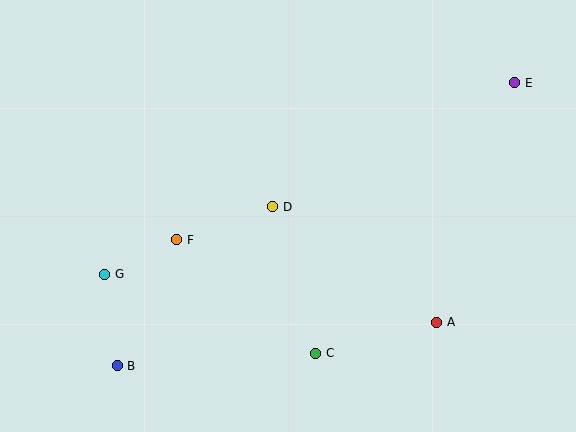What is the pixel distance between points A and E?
The distance between A and E is 252 pixels.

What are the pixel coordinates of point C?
Point C is at (316, 353).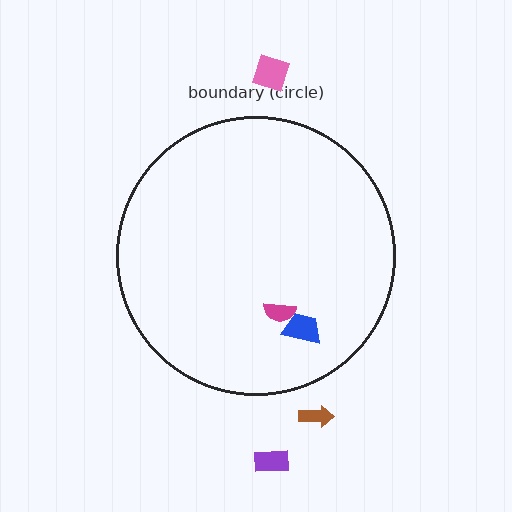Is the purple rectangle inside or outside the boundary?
Outside.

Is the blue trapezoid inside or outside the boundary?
Inside.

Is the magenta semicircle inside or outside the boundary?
Inside.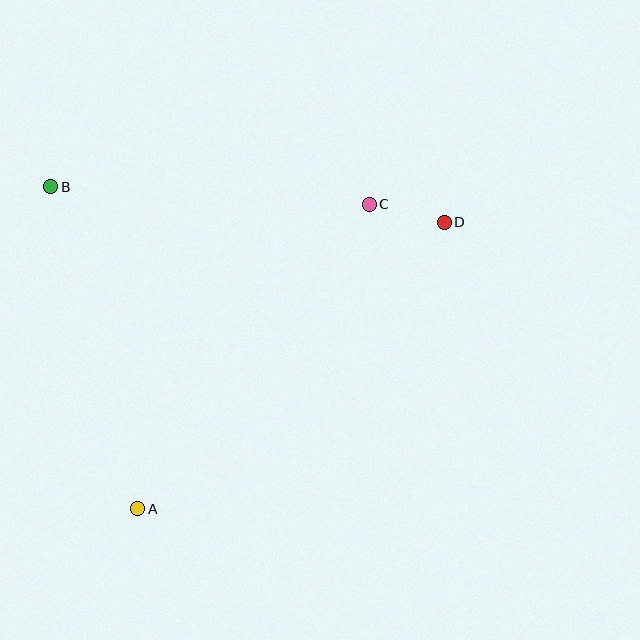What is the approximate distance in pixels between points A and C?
The distance between A and C is approximately 383 pixels.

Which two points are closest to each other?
Points C and D are closest to each other.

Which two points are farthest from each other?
Points A and D are farthest from each other.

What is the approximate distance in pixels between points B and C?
The distance between B and C is approximately 319 pixels.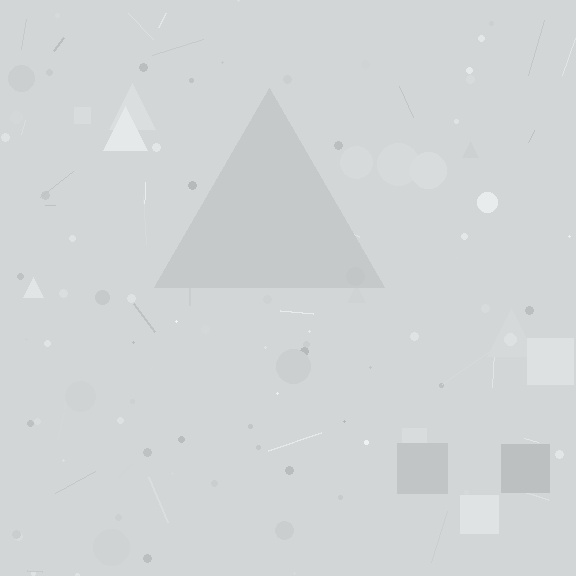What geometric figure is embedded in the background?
A triangle is embedded in the background.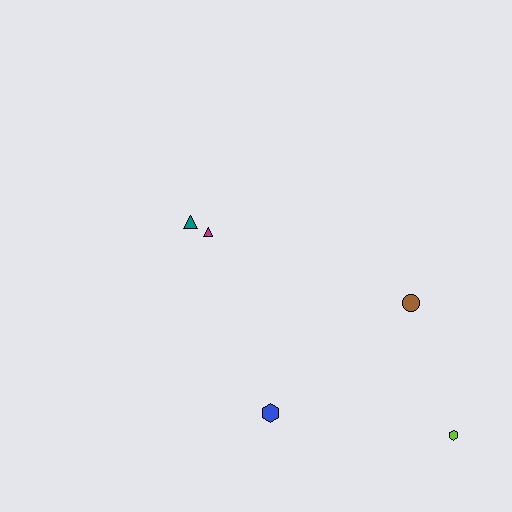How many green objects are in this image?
There are no green objects.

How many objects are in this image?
There are 5 objects.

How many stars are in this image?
There are no stars.